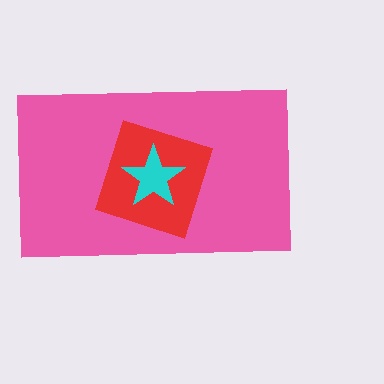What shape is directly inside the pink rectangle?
The red square.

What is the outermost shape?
The pink rectangle.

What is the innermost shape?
The cyan star.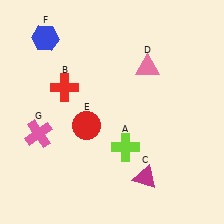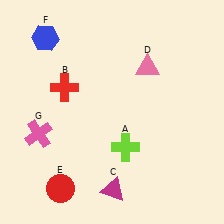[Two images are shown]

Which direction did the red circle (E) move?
The red circle (E) moved down.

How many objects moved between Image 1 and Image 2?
2 objects moved between the two images.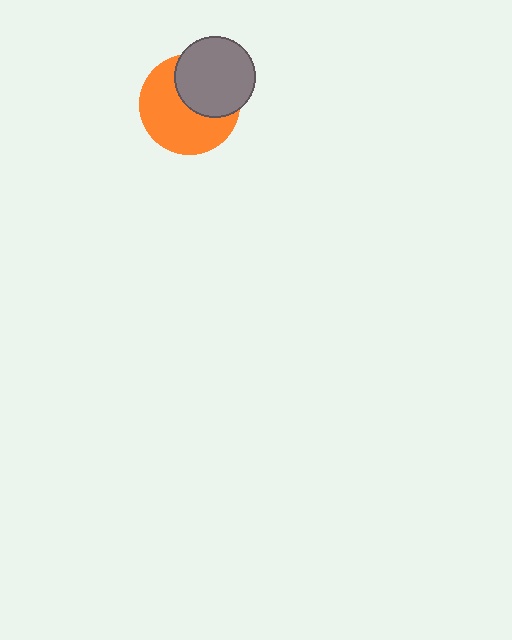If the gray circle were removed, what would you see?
You would see the complete orange circle.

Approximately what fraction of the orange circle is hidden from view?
Roughly 40% of the orange circle is hidden behind the gray circle.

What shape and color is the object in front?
The object in front is a gray circle.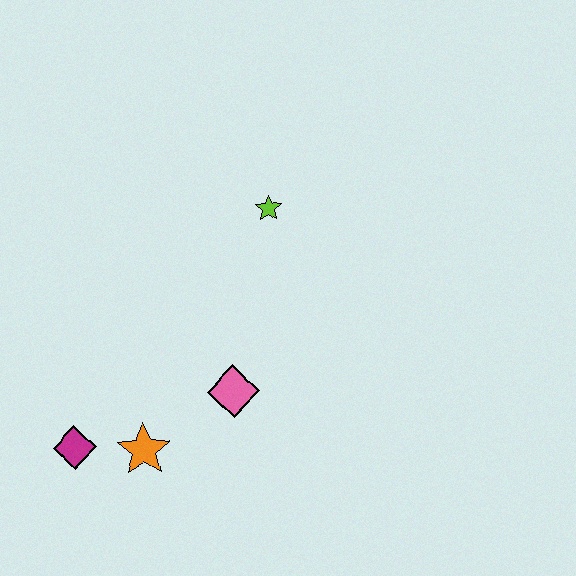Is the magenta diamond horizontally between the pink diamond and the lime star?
No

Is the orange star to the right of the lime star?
No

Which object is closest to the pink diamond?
The orange star is closest to the pink diamond.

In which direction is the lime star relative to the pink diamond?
The lime star is above the pink diamond.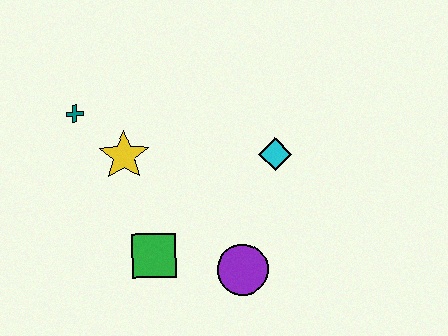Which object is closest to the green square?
The purple circle is closest to the green square.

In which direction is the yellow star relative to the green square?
The yellow star is above the green square.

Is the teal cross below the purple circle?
No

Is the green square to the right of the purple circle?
No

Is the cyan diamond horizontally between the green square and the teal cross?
No